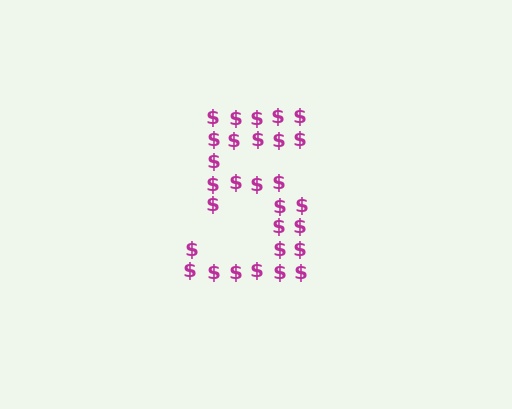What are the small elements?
The small elements are dollar signs.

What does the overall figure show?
The overall figure shows the digit 5.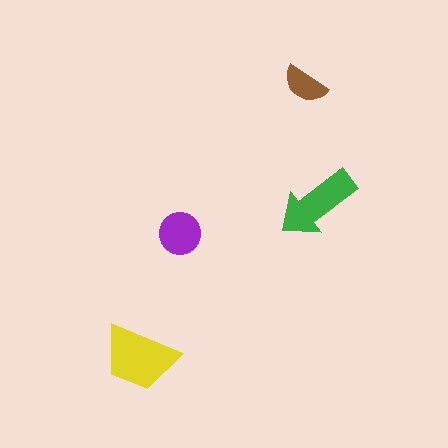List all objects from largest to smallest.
The yellow trapezoid, the green arrow, the purple circle, the brown semicircle.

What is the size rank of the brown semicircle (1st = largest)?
4th.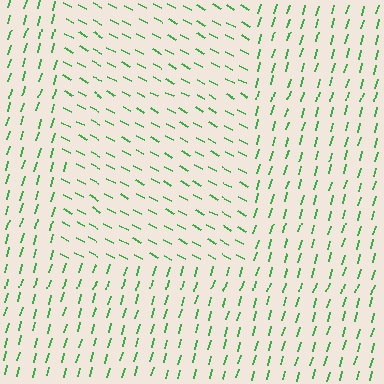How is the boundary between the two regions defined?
The boundary is defined purely by a change in line orientation (approximately 78 degrees difference). All lines are the same color and thickness.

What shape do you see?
I see a rectangle.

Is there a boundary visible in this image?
Yes, there is a texture boundary formed by a change in line orientation.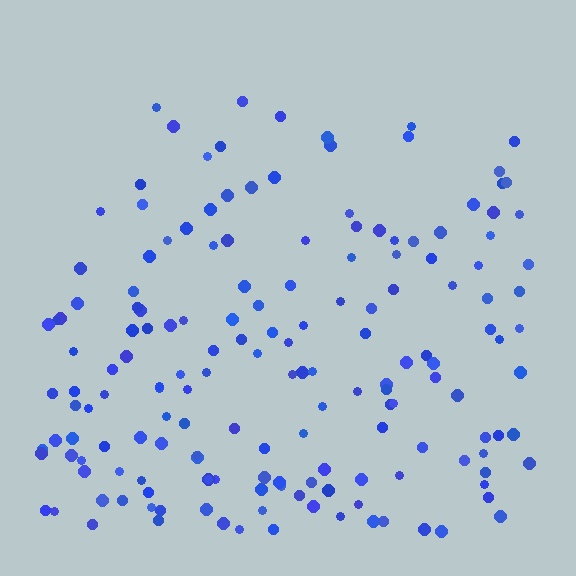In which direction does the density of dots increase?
From top to bottom, with the bottom side densest.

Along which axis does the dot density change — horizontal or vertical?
Vertical.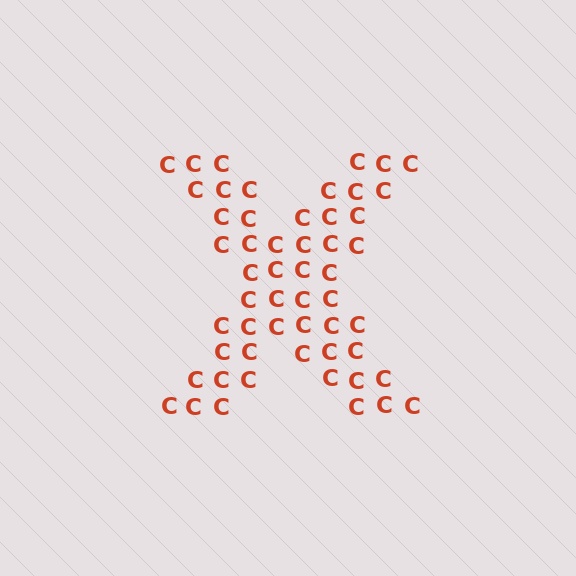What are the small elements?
The small elements are letter C's.